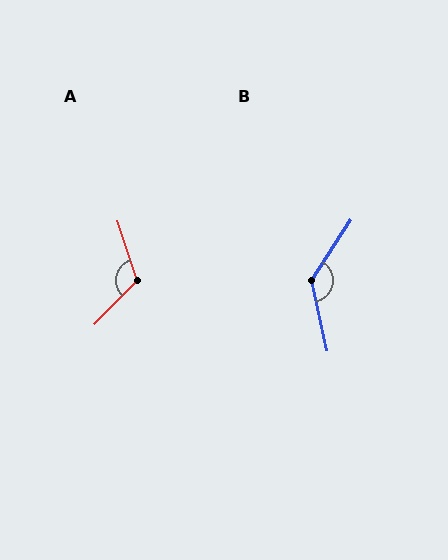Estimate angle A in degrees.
Approximately 117 degrees.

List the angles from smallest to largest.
A (117°), B (135°).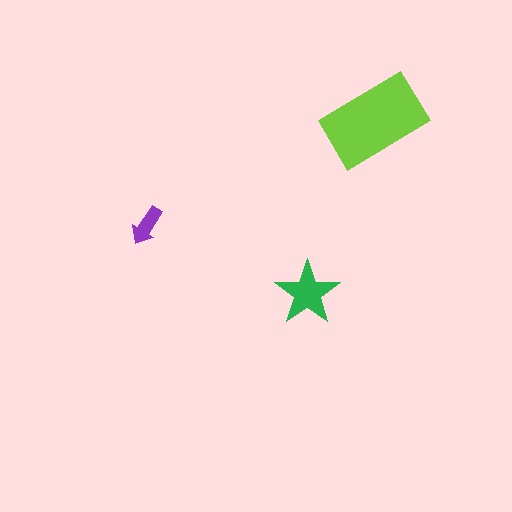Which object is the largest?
The lime rectangle.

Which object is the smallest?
The purple arrow.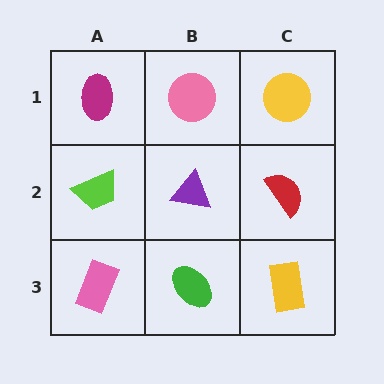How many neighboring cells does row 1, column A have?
2.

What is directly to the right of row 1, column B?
A yellow circle.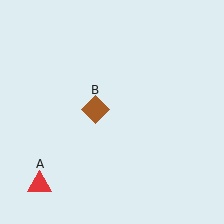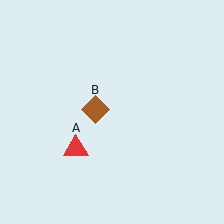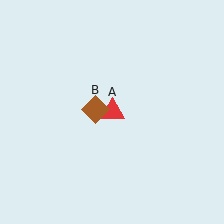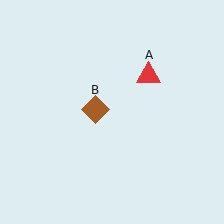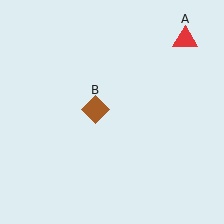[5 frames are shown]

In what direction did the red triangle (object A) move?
The red triangle (object A) moved up and to the right.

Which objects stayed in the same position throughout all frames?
Brown diamond (object B) remained stationary.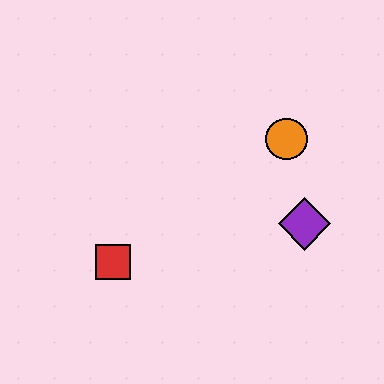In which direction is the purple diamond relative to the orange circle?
The purple diamond is below the orange circle.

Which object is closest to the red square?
The purple diamond is closest to the red square.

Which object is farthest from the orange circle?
The red square is farthest from the orange circle.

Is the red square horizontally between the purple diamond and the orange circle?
No